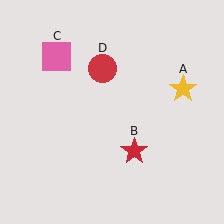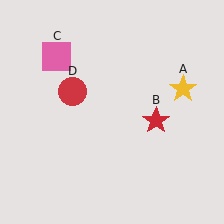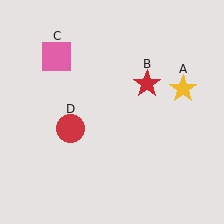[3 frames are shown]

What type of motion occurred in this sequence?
The red star (object B), red circle (object D) rotated counterclockwise around the center of the scene.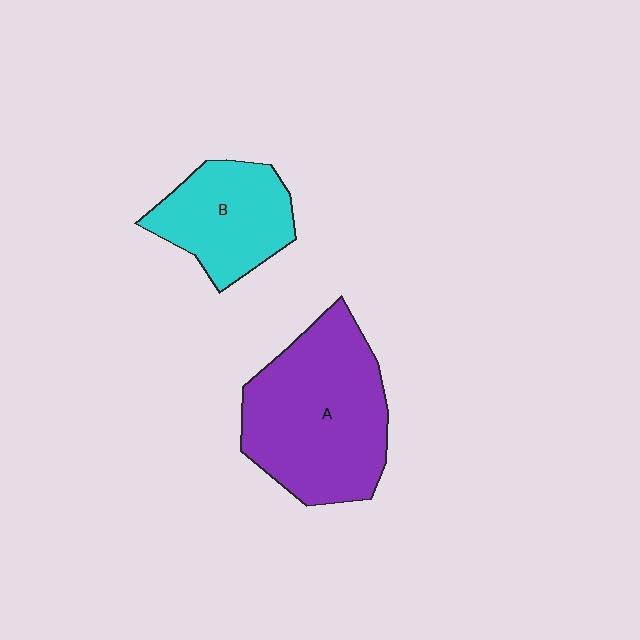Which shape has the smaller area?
Shape B (cyan).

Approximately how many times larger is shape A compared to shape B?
Approximately 1.7 times.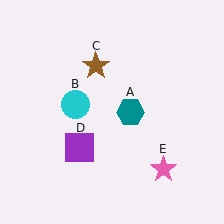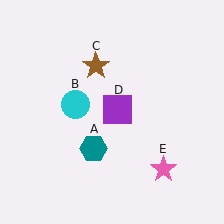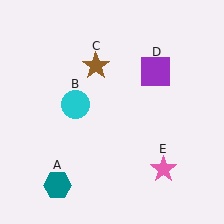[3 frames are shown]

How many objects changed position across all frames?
2 objects changed position: teal hexagon (object A), purple square (object D).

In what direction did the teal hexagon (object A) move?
The teal hexagon (object A) moved down and to the left.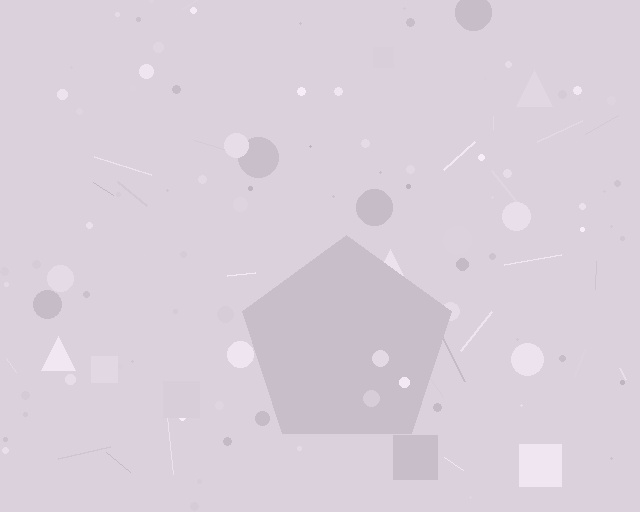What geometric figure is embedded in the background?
A pentagon is embedded in the background.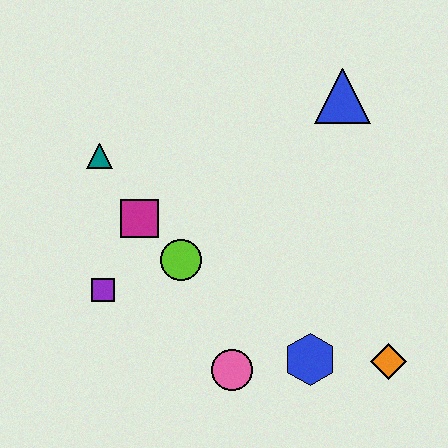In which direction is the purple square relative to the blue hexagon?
The purple square is to the left of the blue hexagon.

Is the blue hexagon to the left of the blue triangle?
Yes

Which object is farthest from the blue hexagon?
The teal triangle is farthest from the blue hexagon.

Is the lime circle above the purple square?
Yes